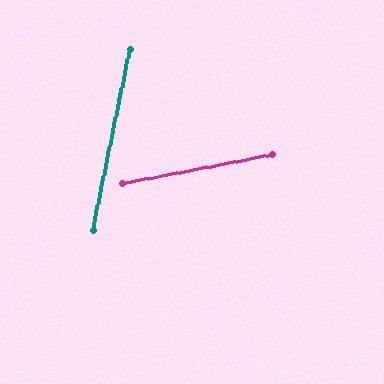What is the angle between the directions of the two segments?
Approximately 68 degrees.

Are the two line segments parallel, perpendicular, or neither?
Neither parallel nor perpendicular — they differ by about 68°.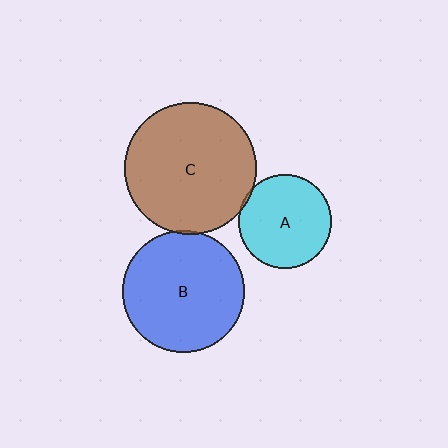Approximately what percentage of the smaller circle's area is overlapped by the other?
Approximately 5%.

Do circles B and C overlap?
Yes.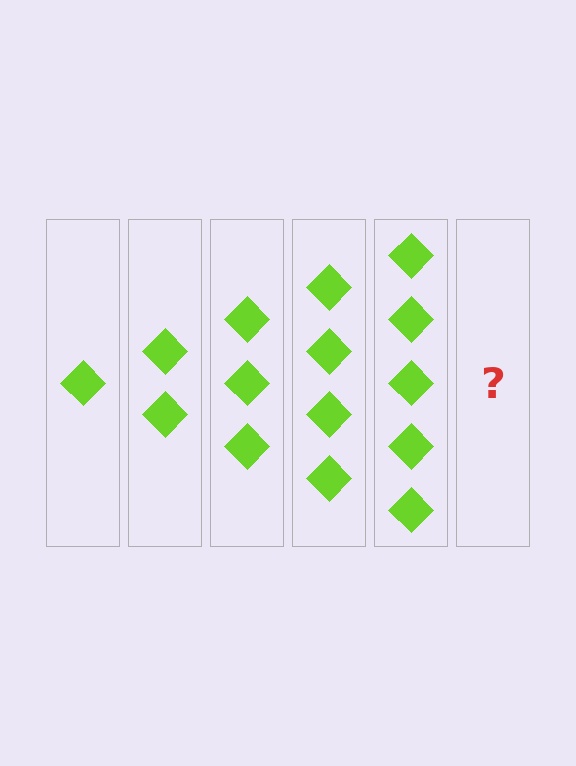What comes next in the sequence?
The next element should be 6 diamonds.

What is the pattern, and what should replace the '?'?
The pattern is that each step adds one more diamond. The '?' should be 6 diamonds.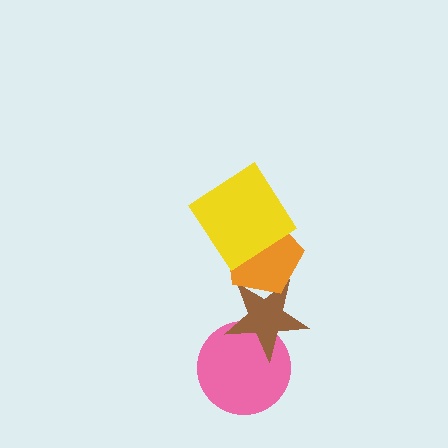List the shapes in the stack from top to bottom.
From top to bottom: the yellow diamond, the orange pentagon, the brown star, the pink circle.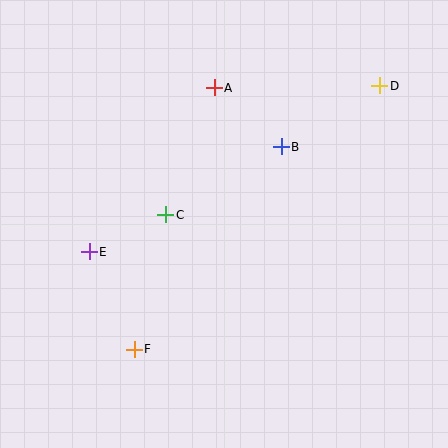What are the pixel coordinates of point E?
Point E is at (89, 252).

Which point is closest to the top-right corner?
Point D is closest to the top-right corner.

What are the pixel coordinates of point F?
Point F is at (134, 349).